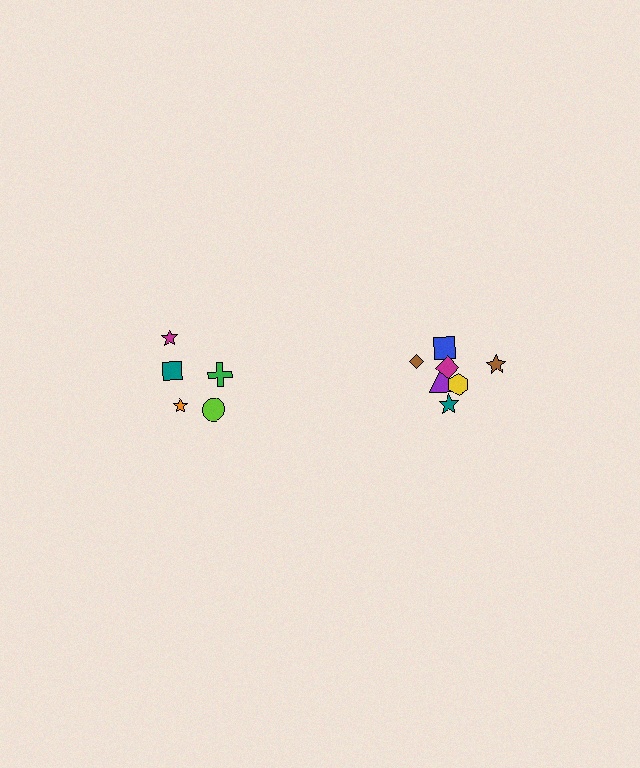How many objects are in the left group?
There are 5 objects.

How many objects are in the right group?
There are 7 objects.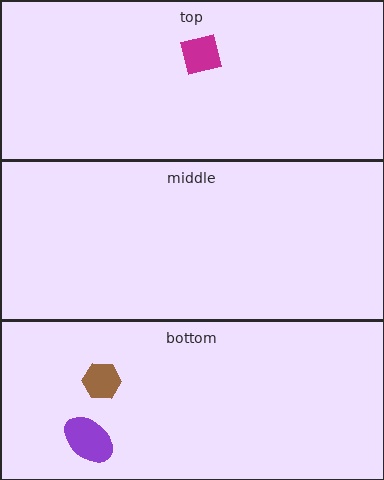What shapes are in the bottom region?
The brown hexagon, the purple ellipse.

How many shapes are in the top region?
1.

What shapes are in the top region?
The magenta square.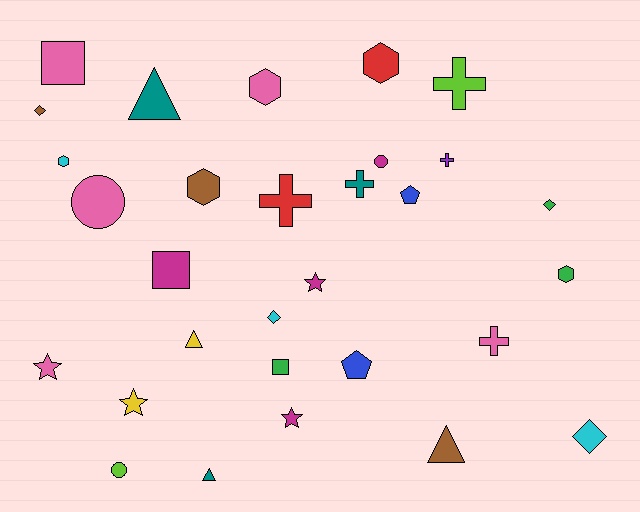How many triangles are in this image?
There are 4 triangles.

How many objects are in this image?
There are 30 objects.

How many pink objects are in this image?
There are 5 pink objects.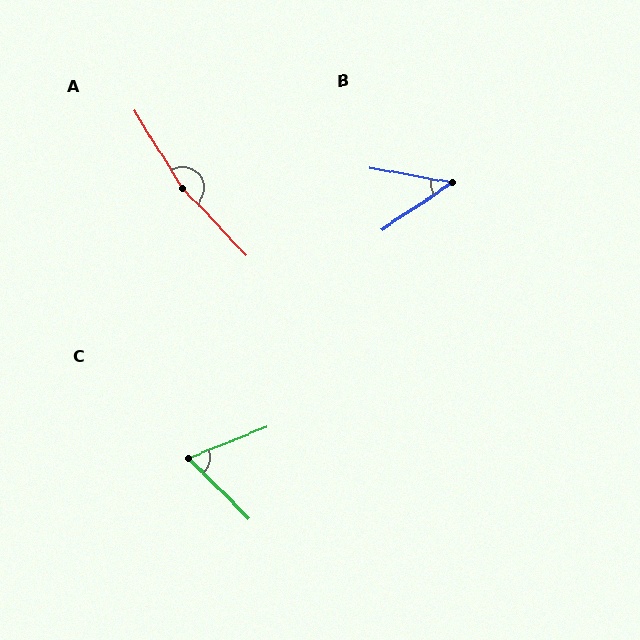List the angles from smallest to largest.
B (44°), C (66°), A (168°).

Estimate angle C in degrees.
Approximately 66 degrees.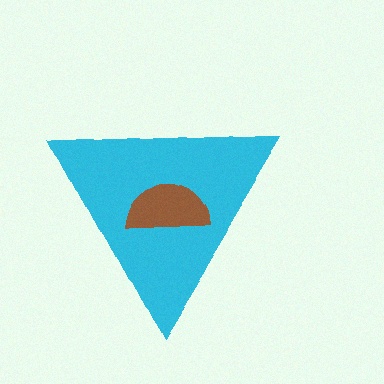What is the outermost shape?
The cyan triangle.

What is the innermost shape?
The brown semicircle.